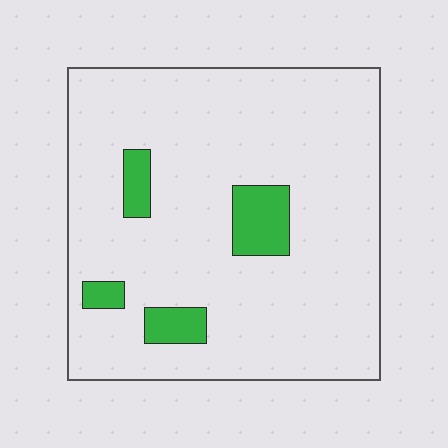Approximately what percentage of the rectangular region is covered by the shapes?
Approximately 10%.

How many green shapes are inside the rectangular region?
4.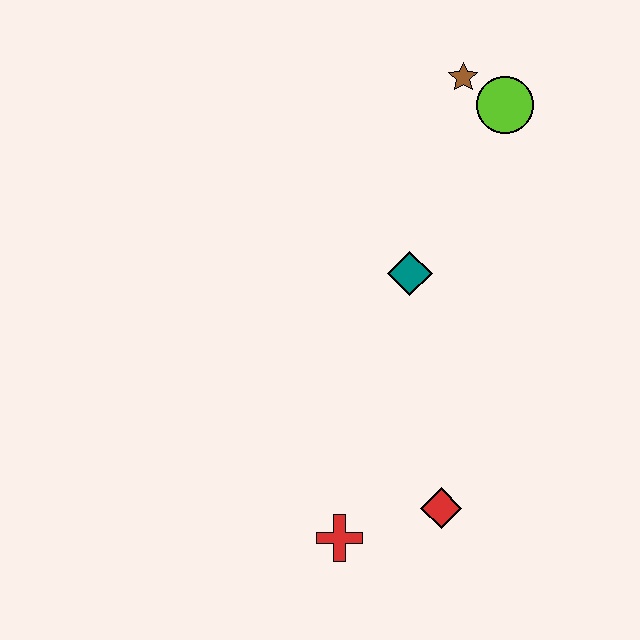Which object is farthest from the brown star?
The red cross is farthest from the brown star.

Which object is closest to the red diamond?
The red cross is closest to the red diamond.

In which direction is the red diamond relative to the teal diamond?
The red diamond is below the teal diamond.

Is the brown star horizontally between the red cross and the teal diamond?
No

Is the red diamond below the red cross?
No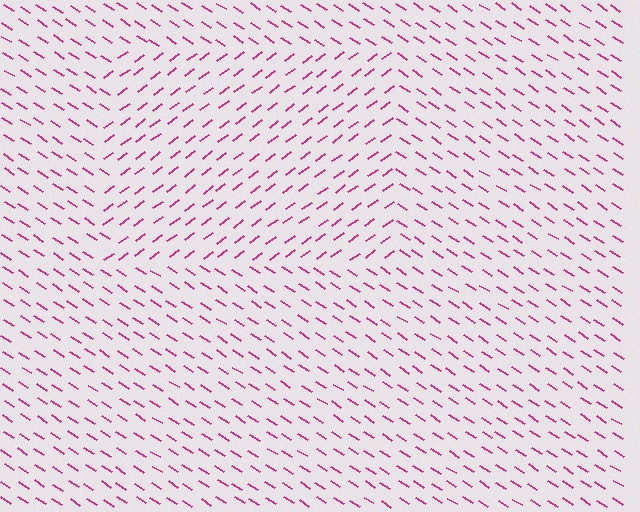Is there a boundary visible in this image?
Yes, there is a texture boundary formed by a change in line orientation.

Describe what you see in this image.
The image is filled with small magenta line segments. A rectangle region in the image has lines oriented differently from the surrounding lines, creating a visible texture boundary.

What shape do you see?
I see a rectangle.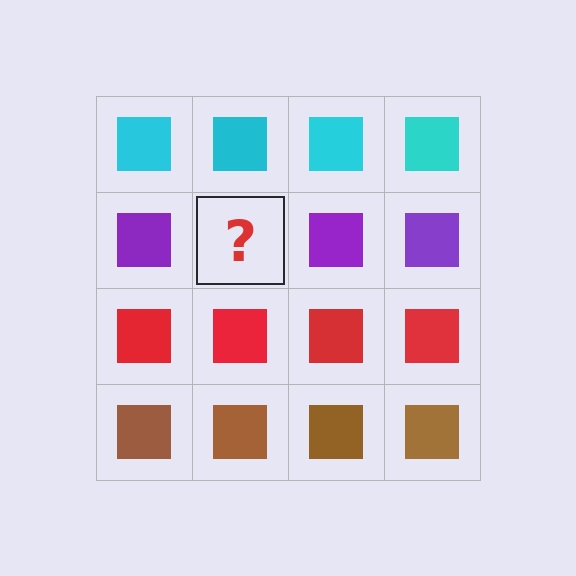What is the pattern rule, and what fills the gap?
The rule is that each row has a consistent color. The gap should be filled with a purple square.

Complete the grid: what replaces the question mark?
The question mark should be replaced with a purple square.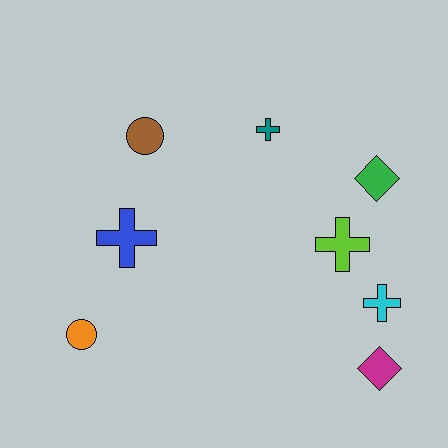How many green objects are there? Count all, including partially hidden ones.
There is 1 green object.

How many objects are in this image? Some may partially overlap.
There are 8 objects.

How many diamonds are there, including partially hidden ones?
There are 2 diamonds.